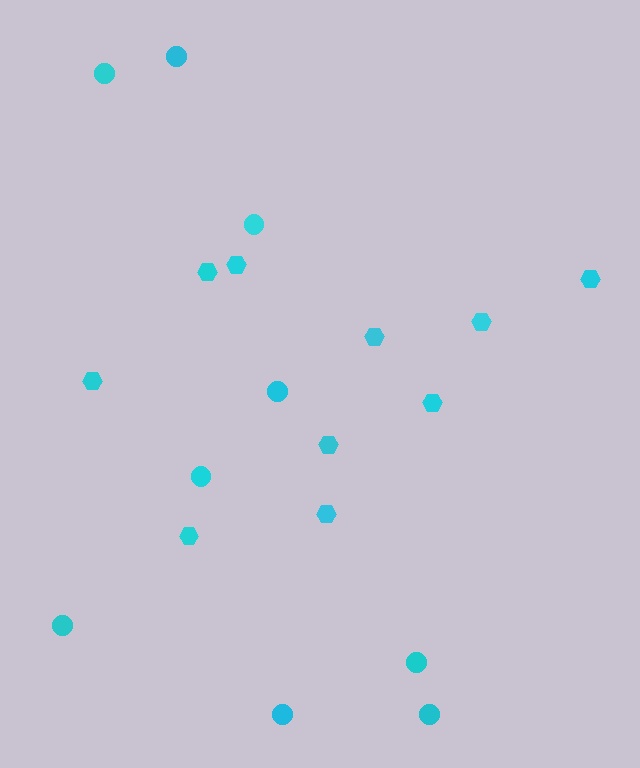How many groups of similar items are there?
There are 2 groups: one group of circles (9) and one group of hexagons (10).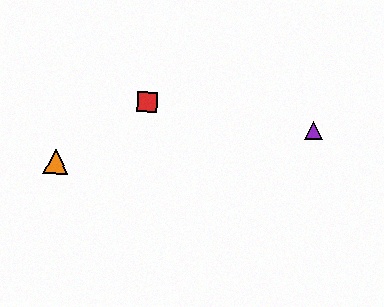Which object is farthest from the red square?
The purple triangle is farthest from the red square.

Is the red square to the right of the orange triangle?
Yes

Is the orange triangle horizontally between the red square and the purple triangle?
No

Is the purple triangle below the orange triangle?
No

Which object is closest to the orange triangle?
The red square is closest to the orange triangle.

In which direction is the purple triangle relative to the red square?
The purple triangle is to the right of the red square.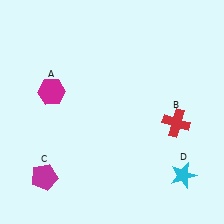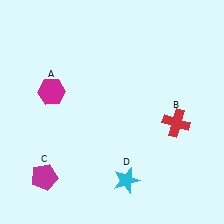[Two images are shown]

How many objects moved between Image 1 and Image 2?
1 object moved between the two images.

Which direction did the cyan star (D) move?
The cyan star (D) moved left.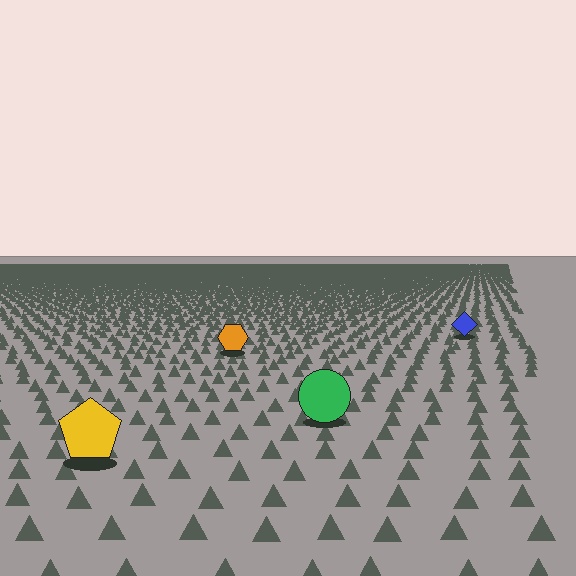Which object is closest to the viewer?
The yellow pentagon is closest. The texture marks near it are larger and more spread out.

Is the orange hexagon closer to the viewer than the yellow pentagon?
No. The yellow pentagon is closer — you can tell from the texture gradient: the ground texture is coarser near it.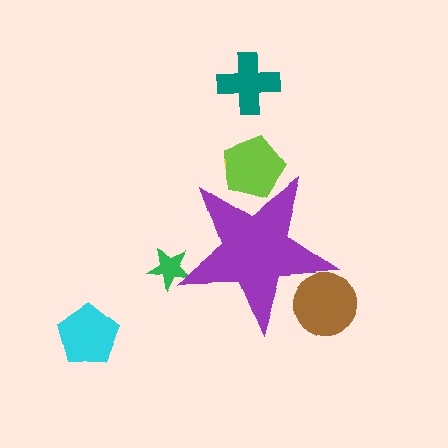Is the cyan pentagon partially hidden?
No, the cyan pentagon is fully visible.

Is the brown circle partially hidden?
Yes, the brown circle is partially hidden behind the purple star.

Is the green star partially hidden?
Yes, the green star is partially hidden behind the purple star.